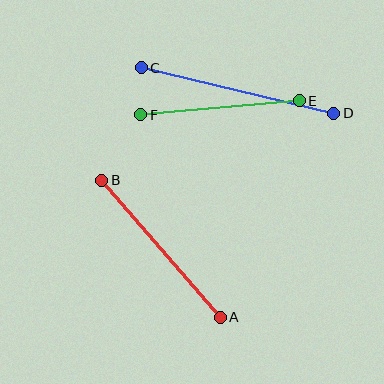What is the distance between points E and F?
The distance is approximately 159 pixels.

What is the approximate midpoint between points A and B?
The midpoint is at approximately (161, 249) pixels.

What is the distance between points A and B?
The distance is approximately 181 pixels.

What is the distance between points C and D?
The distance is approximately 198 pixels.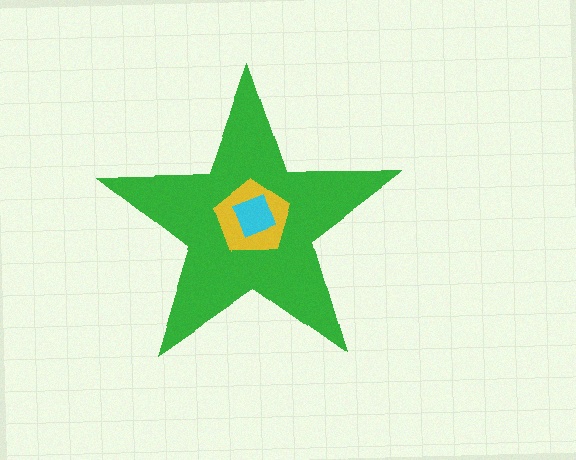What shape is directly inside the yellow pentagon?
The cyan diamond.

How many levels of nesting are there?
3.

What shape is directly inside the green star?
The yellow pentagon.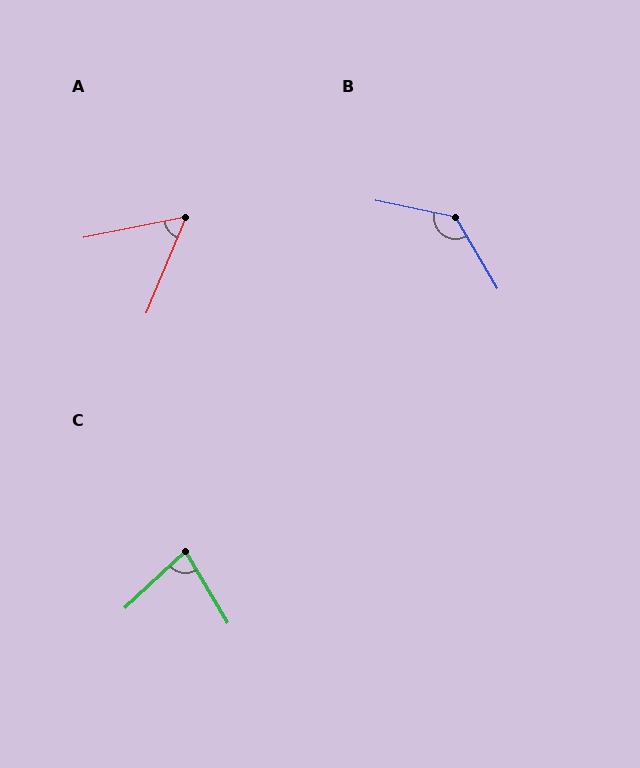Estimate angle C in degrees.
Approximately 77 degrees.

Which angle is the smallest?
A, at approximately 56 degrees.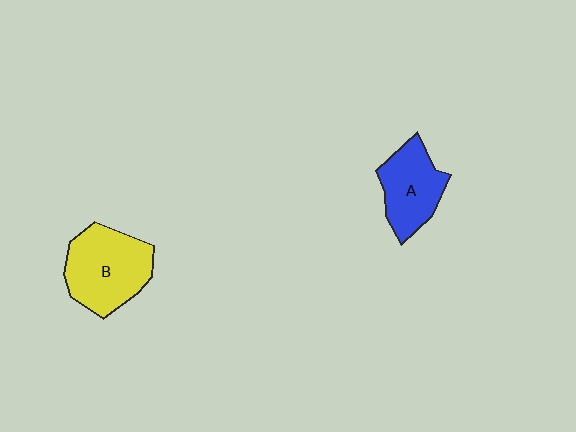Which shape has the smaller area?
Shape A (blue).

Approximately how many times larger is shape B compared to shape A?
Approximately 1.3 times.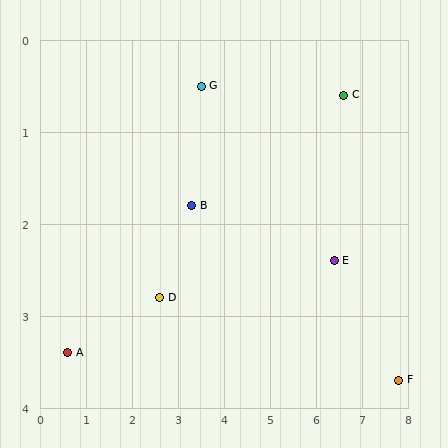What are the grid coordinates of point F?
Point F is at approximately (7.8, 3.7).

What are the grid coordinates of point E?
Point E is at approximately (6.4, 2.4).